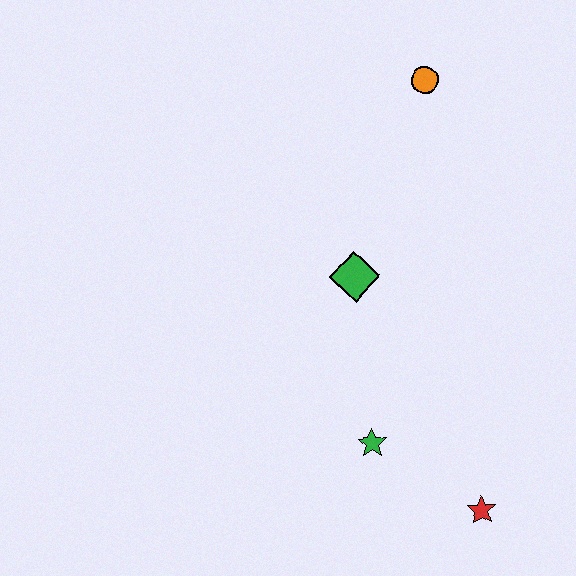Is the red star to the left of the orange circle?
No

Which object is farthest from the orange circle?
The red star is farthest from the orange circle.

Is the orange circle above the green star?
Yes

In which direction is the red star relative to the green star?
The red star is to the right of the green star.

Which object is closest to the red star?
The green star is closest to the red star.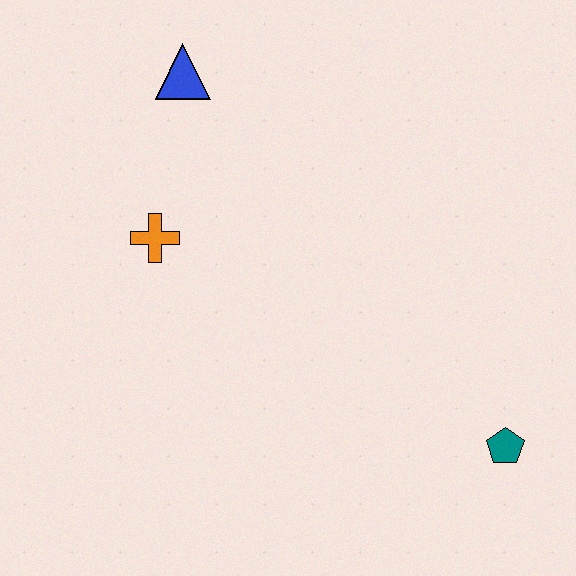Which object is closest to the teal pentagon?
The orange cross is closest to the teal pentagon.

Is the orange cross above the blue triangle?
No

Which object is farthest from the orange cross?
The teal pentagon is farthest from the orange cross.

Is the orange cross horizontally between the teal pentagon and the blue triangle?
No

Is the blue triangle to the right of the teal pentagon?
No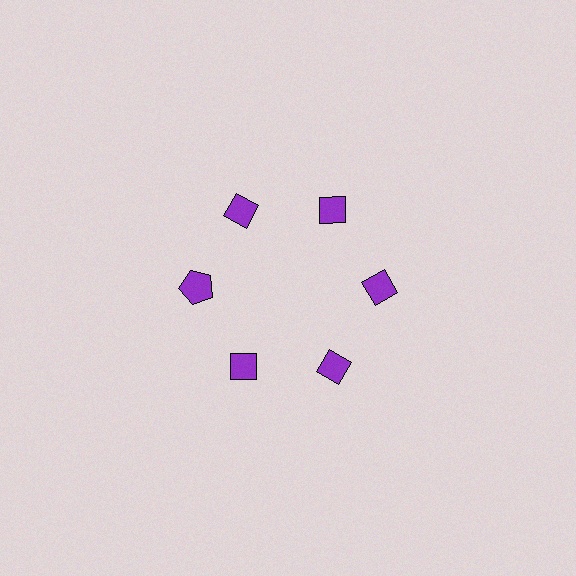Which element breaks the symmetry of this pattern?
The purple pentagon at roughly the 9 o'clock position breaks the symmetry. All other shapes are purple diamonds.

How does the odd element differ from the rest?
It has a different shape: pentagon instead of diamond.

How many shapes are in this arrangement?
There are 6 shapes arranged in a ring pattern.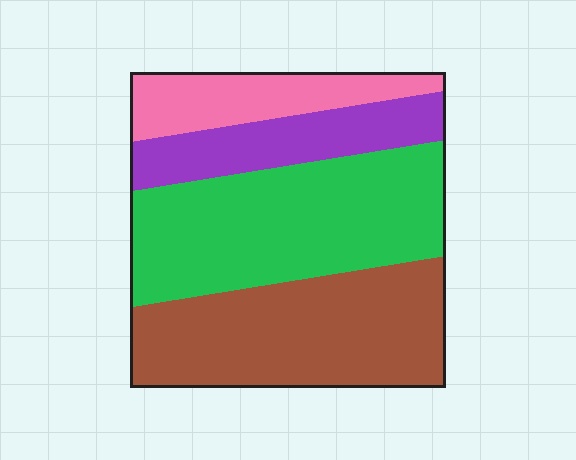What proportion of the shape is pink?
Pink takes up less than a sixth of the shape.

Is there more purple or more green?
Green.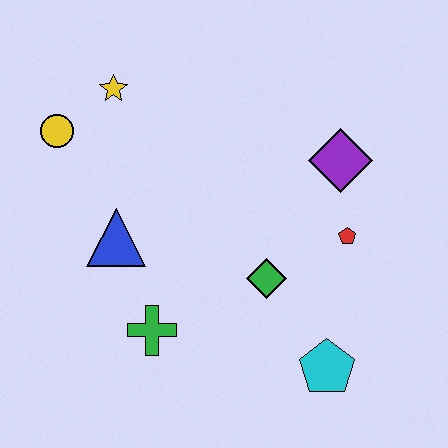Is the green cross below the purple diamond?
Yes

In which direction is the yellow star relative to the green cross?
The yellow star is above the green cross.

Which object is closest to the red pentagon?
The purple diamond is closest to the red pentagon.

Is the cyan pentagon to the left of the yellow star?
No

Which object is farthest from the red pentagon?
The yellow circle is farthest from the red pentagon.